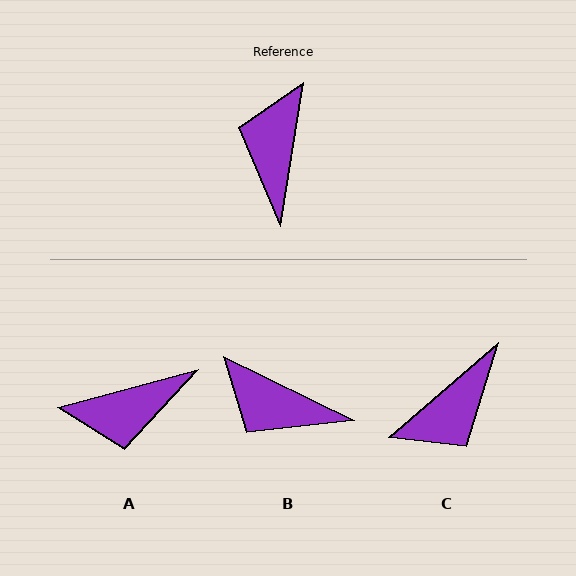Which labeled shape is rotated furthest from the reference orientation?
C, about 140 degrees away.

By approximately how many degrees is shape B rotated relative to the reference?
Approximately 73 degrees counter-clockwise.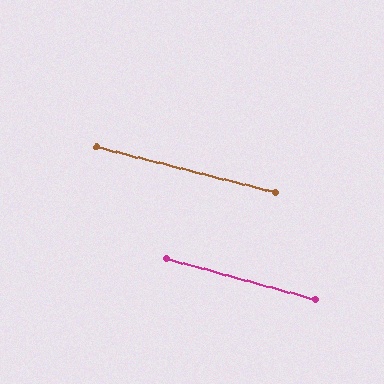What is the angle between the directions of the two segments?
Approximately 1 degree.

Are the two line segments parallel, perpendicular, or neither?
Parallel — their directions differ by only 1.4°.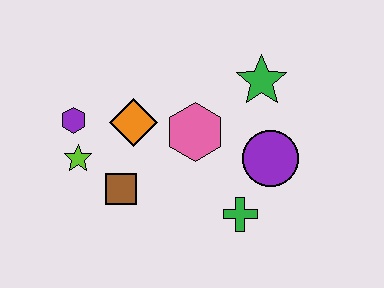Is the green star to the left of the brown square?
No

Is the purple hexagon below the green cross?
No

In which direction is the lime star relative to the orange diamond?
The lime star is to the left of the orange diamond.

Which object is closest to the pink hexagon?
The orange diamond is closest to the pink hexagon.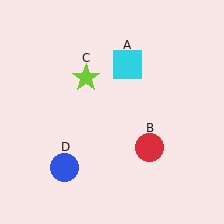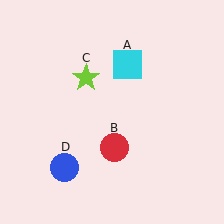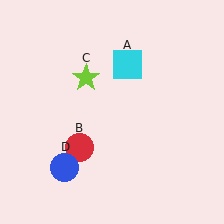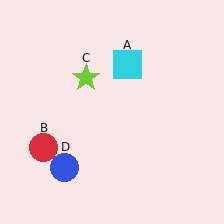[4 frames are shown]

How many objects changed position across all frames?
1 object changed position: red circle (object B).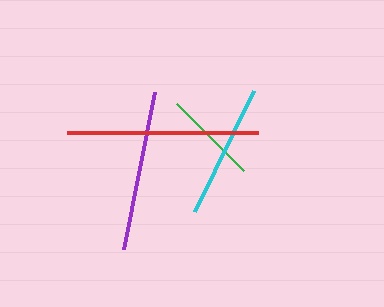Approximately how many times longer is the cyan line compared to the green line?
The cyan line is approximately 1.4 times the length of the green line.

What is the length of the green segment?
The green segment is approximately 95 pixels long.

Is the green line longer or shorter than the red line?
The red line is longer than the green line.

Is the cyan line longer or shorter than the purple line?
The purple line is longer than the cyan line.